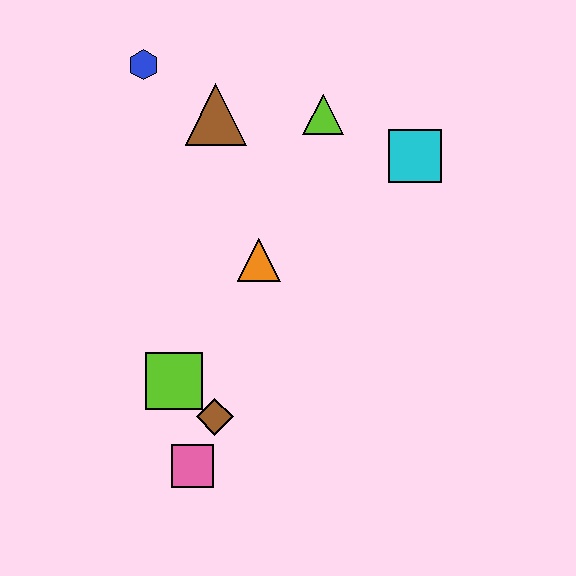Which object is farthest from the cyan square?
The pink square is farthest from the cyan square.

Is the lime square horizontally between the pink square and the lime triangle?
No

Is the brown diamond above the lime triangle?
No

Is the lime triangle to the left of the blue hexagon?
No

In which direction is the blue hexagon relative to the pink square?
The blue hexagon is above the pink square.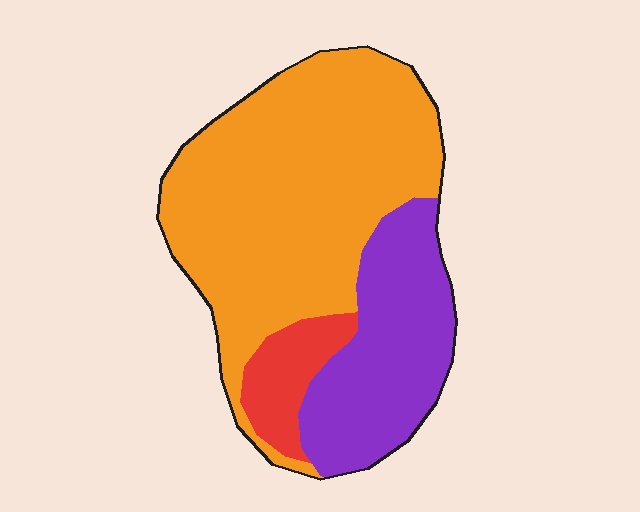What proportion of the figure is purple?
Purple covers around 30% of the figure.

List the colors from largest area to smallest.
From largest to smallest: orange, purple, red.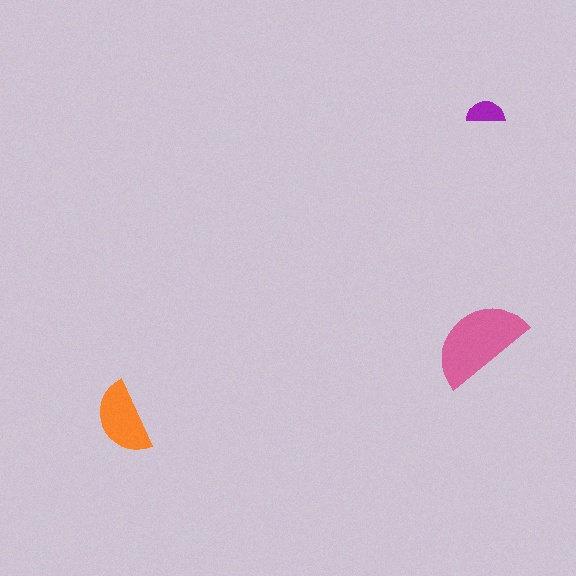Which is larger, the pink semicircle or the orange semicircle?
The pink one.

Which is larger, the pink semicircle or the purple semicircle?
The pink one.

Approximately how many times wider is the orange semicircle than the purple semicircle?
About 2 times wider.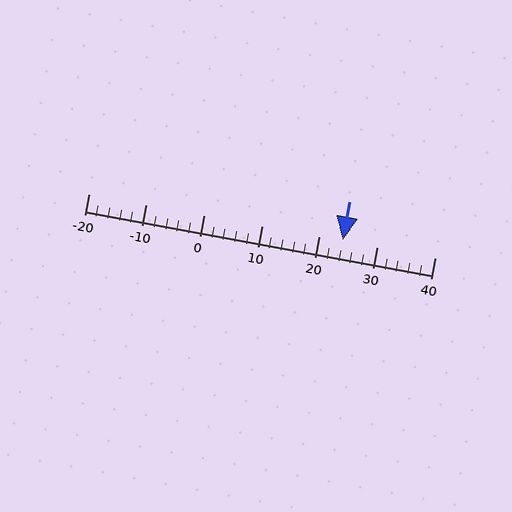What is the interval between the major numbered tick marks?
The major tick marks are spaced 10 units apart.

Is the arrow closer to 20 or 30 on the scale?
The arrow is closer to 20.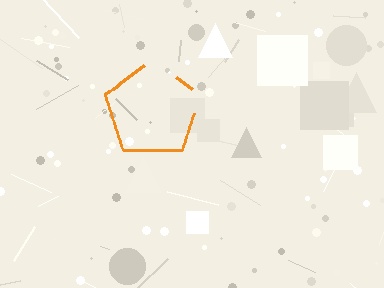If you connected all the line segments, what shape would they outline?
They would outline a pentagon.